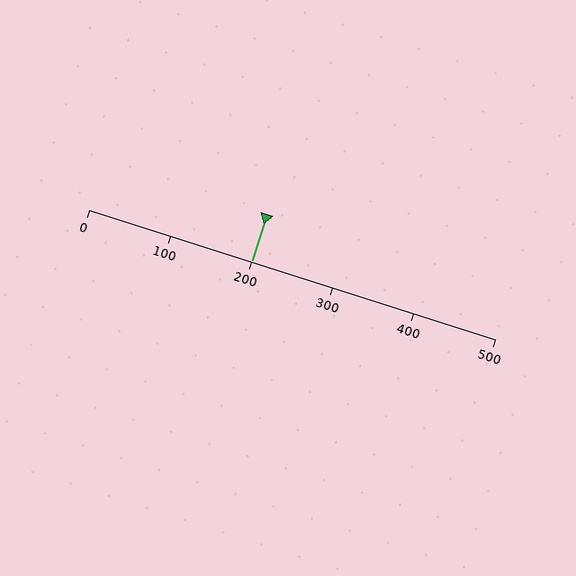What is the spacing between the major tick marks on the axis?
The major ticks are spaced 100 apart.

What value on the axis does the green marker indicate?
The marker indicates approximately 200.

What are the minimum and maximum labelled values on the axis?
The axis runs from 0 to 500.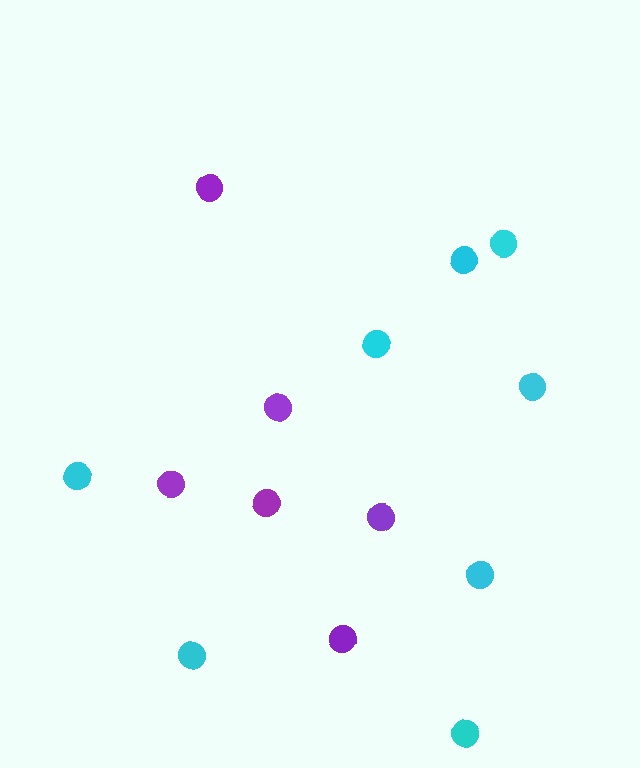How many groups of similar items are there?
There are 2 groups: one group of cyan circles (8) and one group of purple circles (6).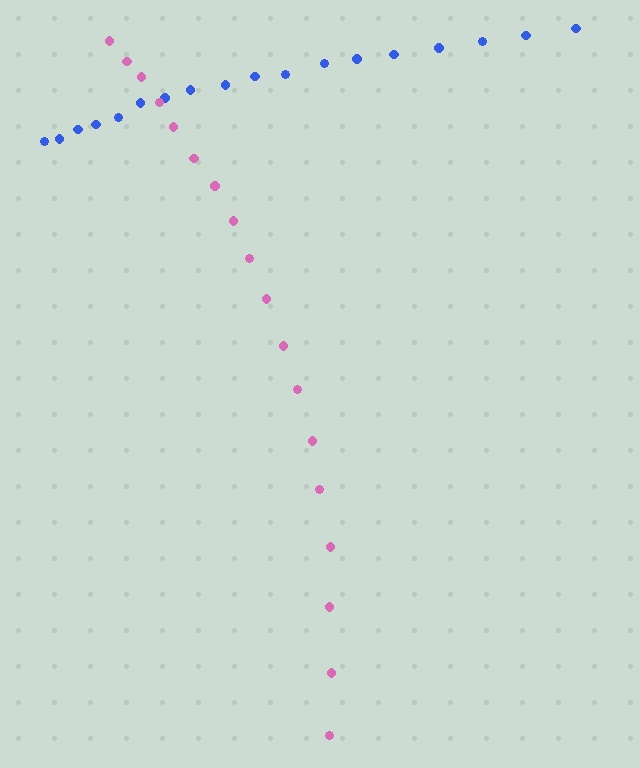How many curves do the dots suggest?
There are 2 distinct paths.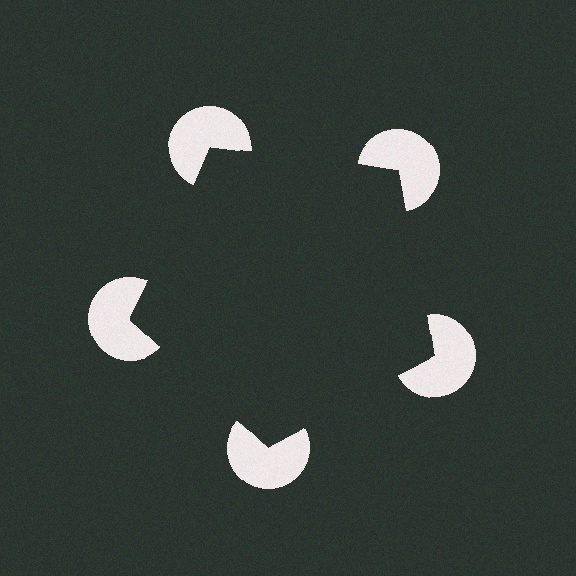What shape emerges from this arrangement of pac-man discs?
An illusory pentagon — its edges are inferred from the aligned wedge cuts in the pac-man discs, not physically drawn.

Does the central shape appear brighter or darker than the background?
It typically appears slightly darker than the background, even though no actual brightness change is drawn.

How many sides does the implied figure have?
5 sides.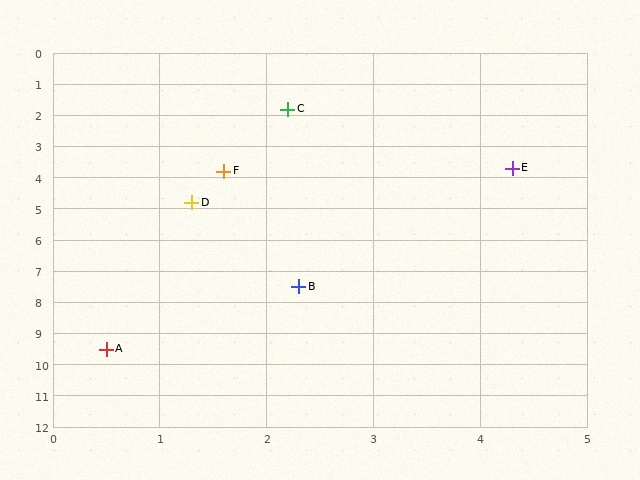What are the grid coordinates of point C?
Point C is at approximately (2.2, 1.8).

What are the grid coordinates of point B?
Point B is at approximately (2.3, 7.5).